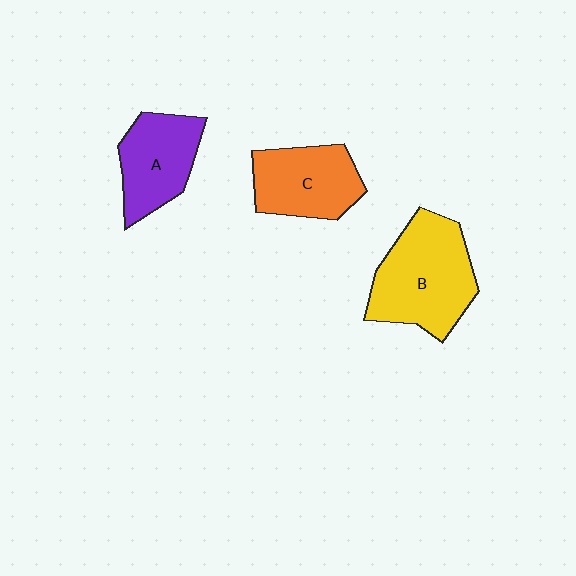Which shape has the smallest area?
Shape A (purple).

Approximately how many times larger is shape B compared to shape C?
Approximately 1.4 times.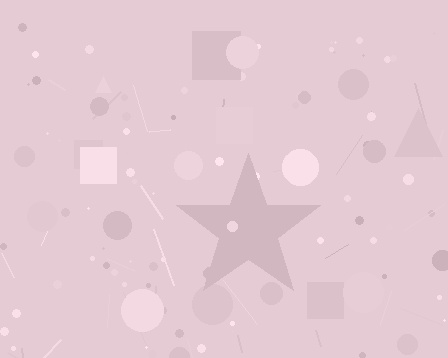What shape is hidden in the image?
A star is hidden in the image.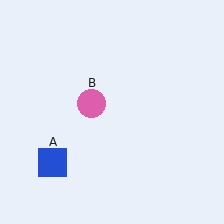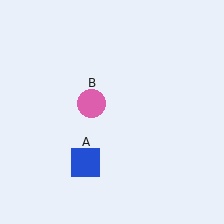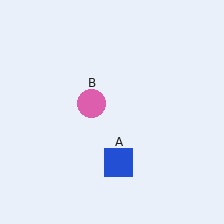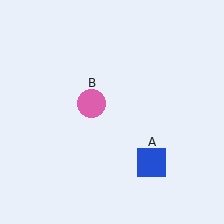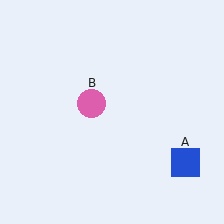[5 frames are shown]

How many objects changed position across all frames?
1 object changed position: blue square (object A).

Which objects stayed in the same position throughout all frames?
Pink circle (object B) remained stationary.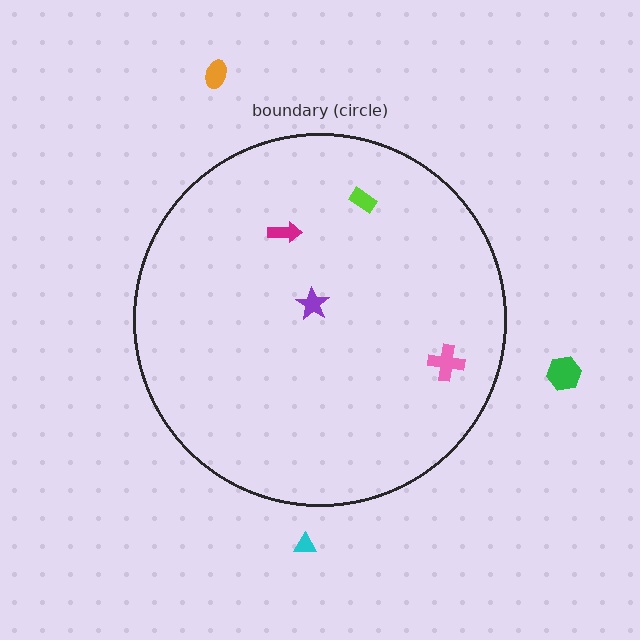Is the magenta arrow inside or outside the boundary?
Inside.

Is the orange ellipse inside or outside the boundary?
Outside.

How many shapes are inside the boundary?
4 inside, 3 outside.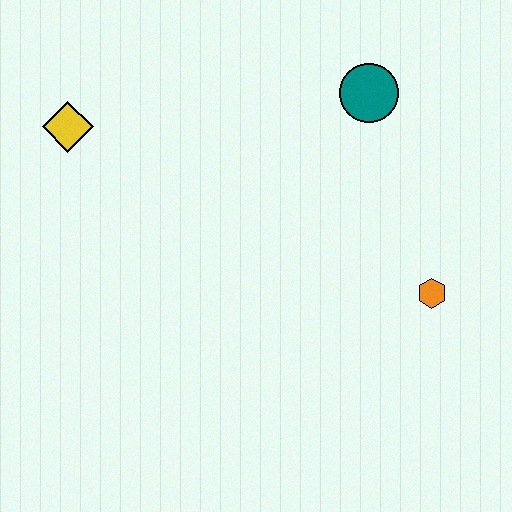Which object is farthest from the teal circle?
The yellow diamond is farthest from the teal circle.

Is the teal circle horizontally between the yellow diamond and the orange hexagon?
Yes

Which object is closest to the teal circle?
The orange hexagon is closest to the teal circle.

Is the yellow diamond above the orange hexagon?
Yes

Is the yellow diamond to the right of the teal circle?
No